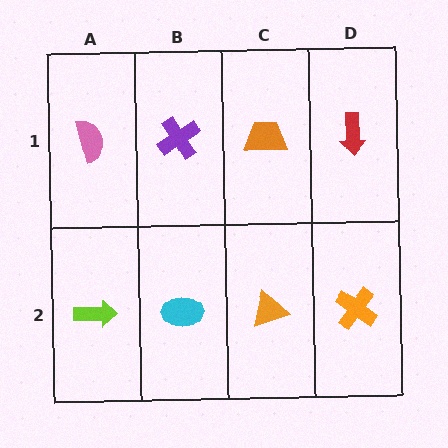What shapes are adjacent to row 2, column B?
A purple cross (row 1, column B), a lime arrow (row 2, column A), an orange triangle (row 2, column C).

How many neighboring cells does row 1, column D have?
2.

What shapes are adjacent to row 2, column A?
A pink semicircle (row 1, column A), a cyan ellipse (row 2, column B).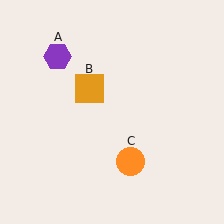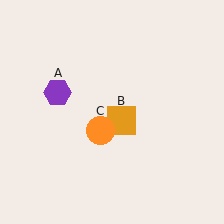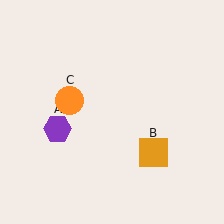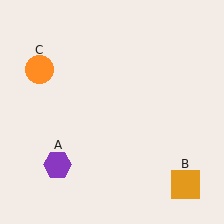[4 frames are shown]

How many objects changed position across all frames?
3 objects changed position: purple hexagon (object A), orange square (object B), orange circle (object C).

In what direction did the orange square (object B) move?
The orange square (object B) moved down and to the right.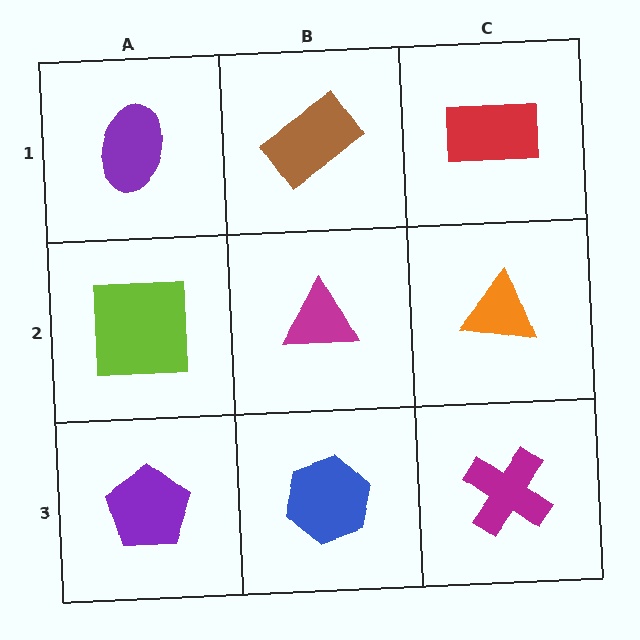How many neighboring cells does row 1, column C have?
2.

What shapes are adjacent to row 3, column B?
A magenta triangle (row 2, column B), a purple pentagon (row 3, column A), a magenta cross (row 3, column C).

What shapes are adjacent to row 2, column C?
A red rectangle (row 1, column C), a magenta cross (row 3, column C), a magenta triangle (row 2, column B).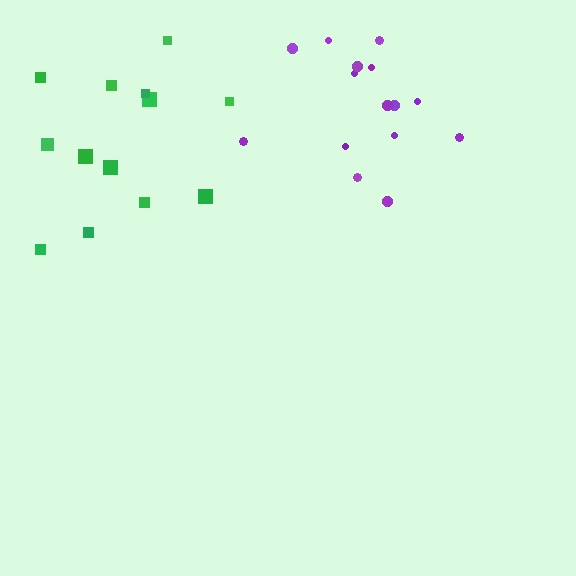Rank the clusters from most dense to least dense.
purple, green.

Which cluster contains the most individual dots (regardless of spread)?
Purple (15).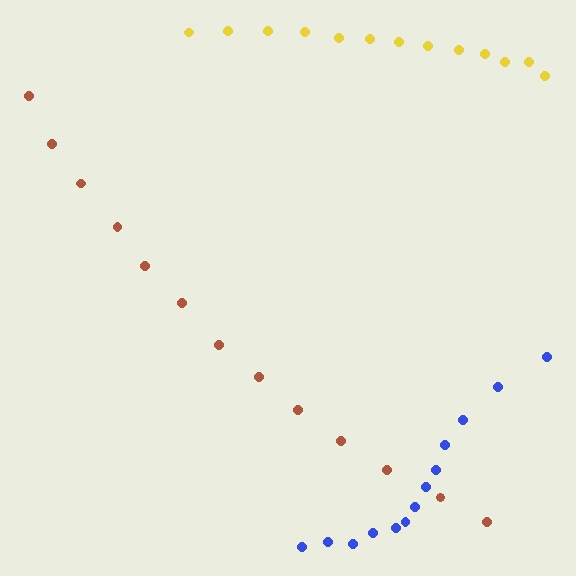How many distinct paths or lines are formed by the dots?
There are 3 distinct paths.